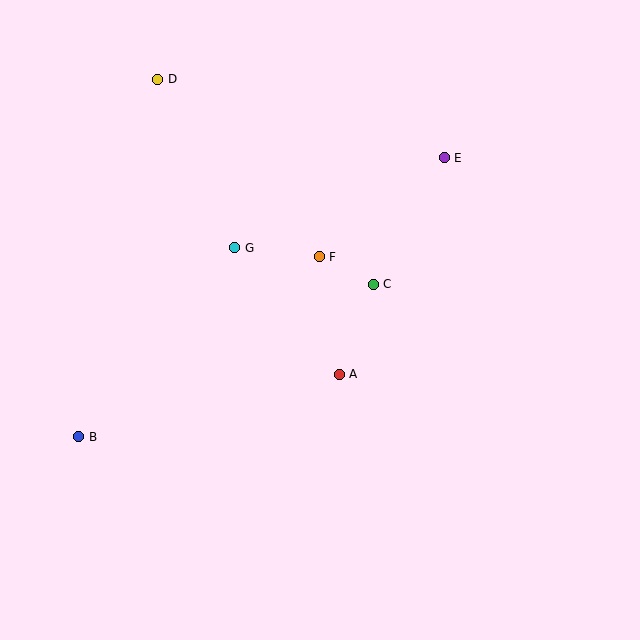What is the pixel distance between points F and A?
The distance between F and A is 119 pixels.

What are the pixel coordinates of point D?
Point D is at (158, 79).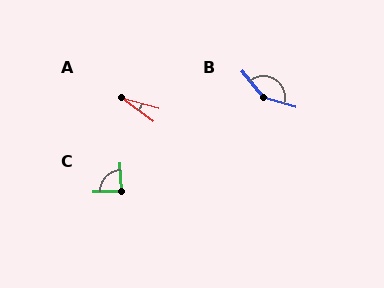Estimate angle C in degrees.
Approximately 88 degrees.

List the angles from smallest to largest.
A (20°), C (88°), B (145°).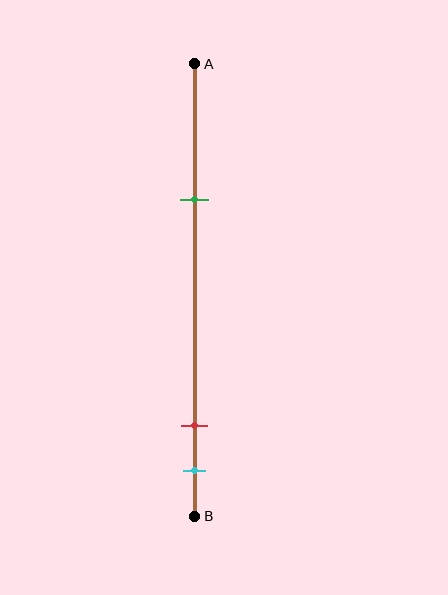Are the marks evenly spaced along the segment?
No, the marks are not evenly spaced.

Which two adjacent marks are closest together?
The red and cyan marks are the closest adjacent pair.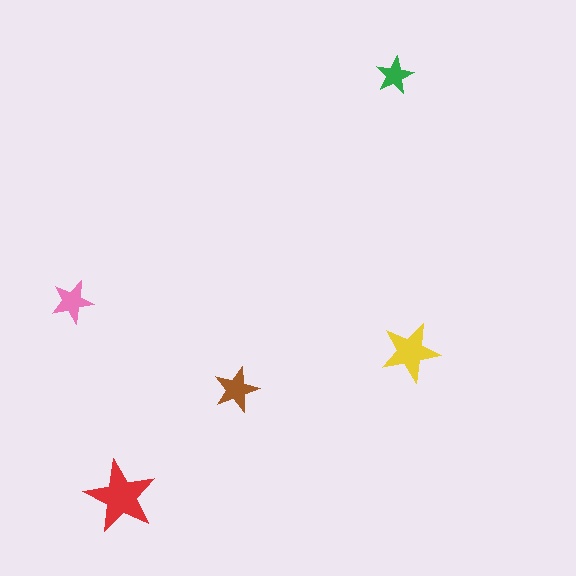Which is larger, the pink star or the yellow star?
The yellow one.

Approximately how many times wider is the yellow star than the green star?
About 1.5 times wider.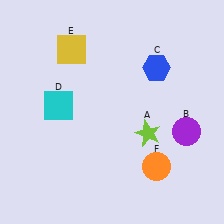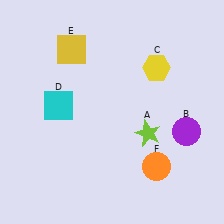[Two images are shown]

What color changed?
The hexagon (C) changed from blue in Image 1 to yellow in Image 2.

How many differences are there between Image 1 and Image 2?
There is 1 difference between the two images.